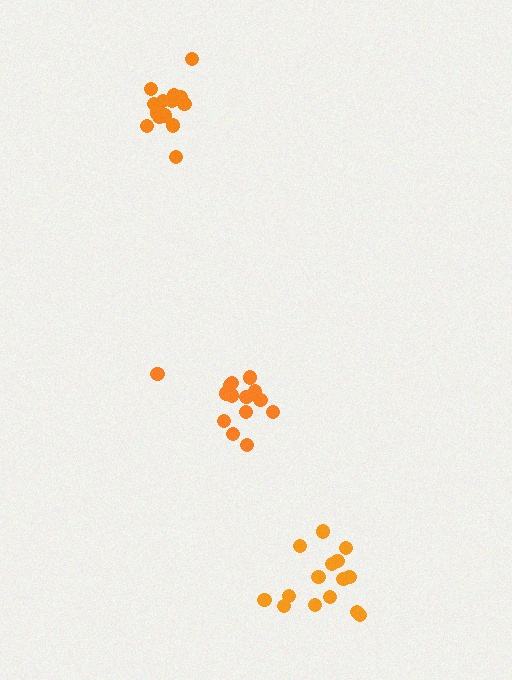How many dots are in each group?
Group 1: 15 dots, Group 2: 14 dots, Group 3: 15 dots (44 total).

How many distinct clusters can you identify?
There are 3 distinct clusters.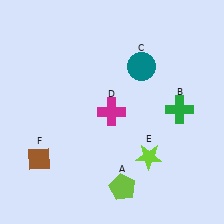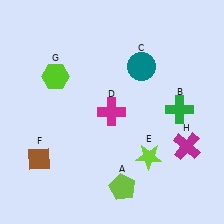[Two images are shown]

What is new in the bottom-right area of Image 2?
A magenta cross (H) was added in the bottom-right area of Image 2.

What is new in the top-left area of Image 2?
A lime hexagon (G) was added in the top-left area of Image 2.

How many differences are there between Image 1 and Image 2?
There are 2 differences between the two images.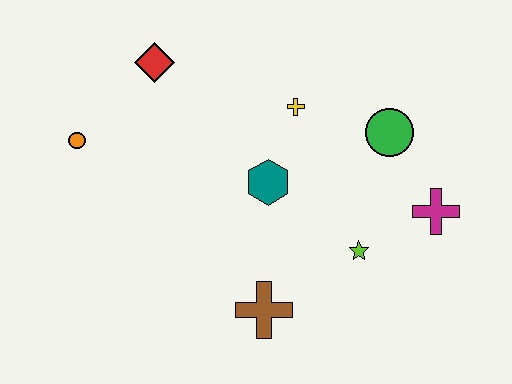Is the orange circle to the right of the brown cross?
No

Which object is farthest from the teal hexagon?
The orange circle is farthest from the teal hexagon.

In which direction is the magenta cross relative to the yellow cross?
The magenta cross is to the right of the yellow cross.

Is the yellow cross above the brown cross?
Yes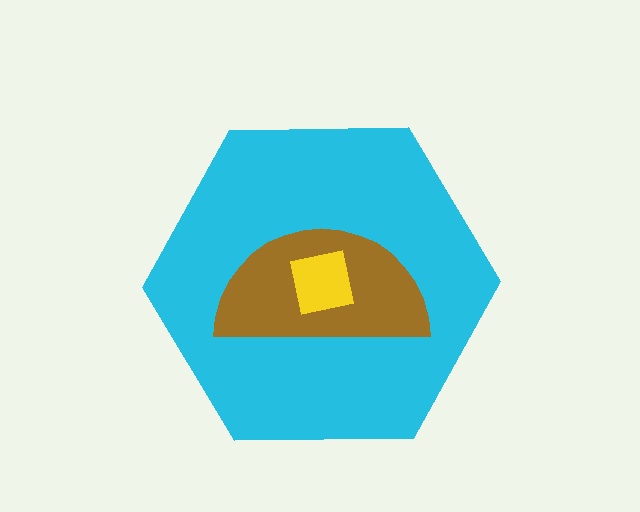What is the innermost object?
The yellow square.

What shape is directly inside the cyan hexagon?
The brown semicircle.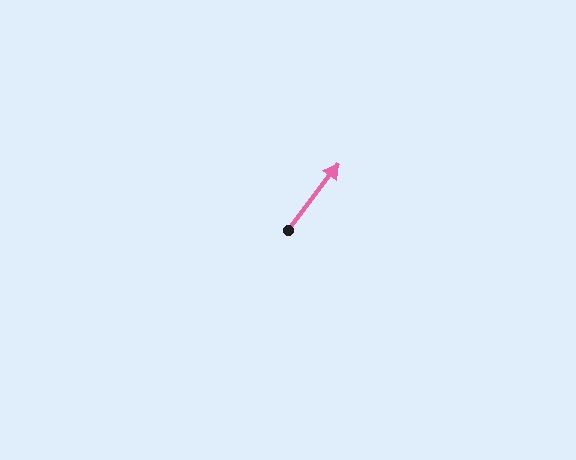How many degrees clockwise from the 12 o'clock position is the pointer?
Approximately 37 degrees.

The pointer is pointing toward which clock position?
Roughly 1 o'clock.